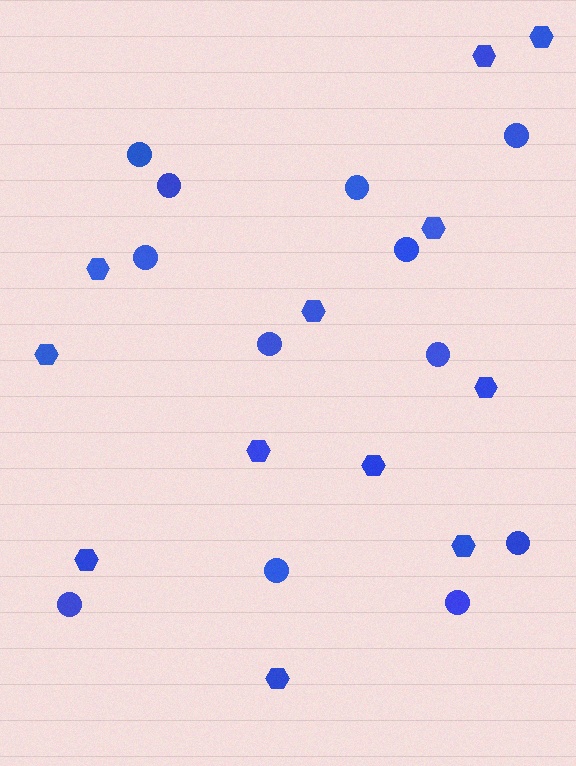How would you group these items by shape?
There are 2 groups: one group of circles (12) and one group of hexagons (12).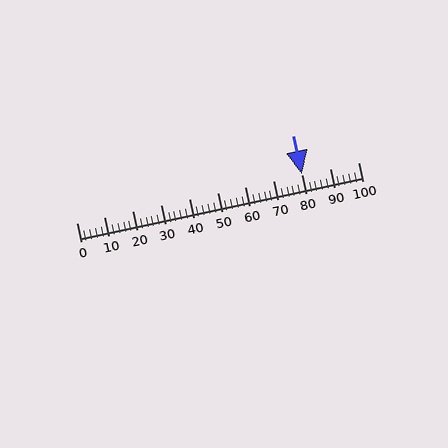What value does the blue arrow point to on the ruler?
The blue arrow points to approximately 80.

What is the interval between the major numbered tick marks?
The major tick marks are spaced 10 units apart.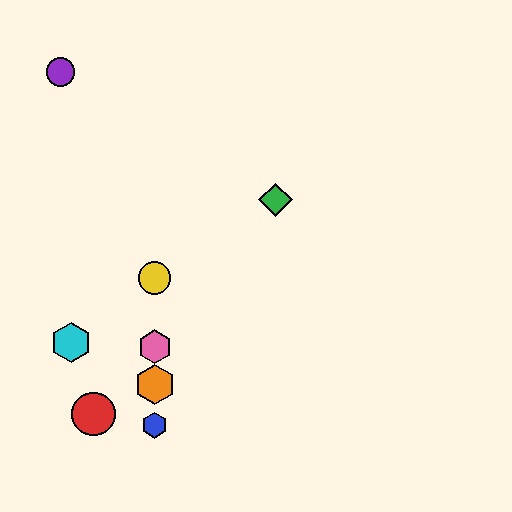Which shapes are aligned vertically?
The blue hexagon, the yellow circle, the orange hexagon, the pink hexagon are aligned vertically.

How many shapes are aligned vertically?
4 shapes (the blue hexagon, the yellow circle, the orange hexagon, the pink hexagon) are aligned vertically.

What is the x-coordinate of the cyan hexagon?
The cyan hexagon is at x≈71.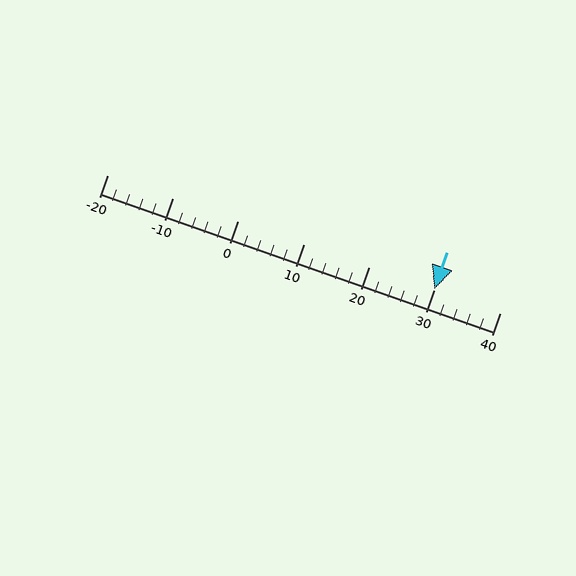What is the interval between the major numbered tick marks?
The major tick marks are spaced 10 units apart.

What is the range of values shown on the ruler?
The ruler shows values from -20 to 40.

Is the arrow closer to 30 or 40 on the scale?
The arrow is closer to 30.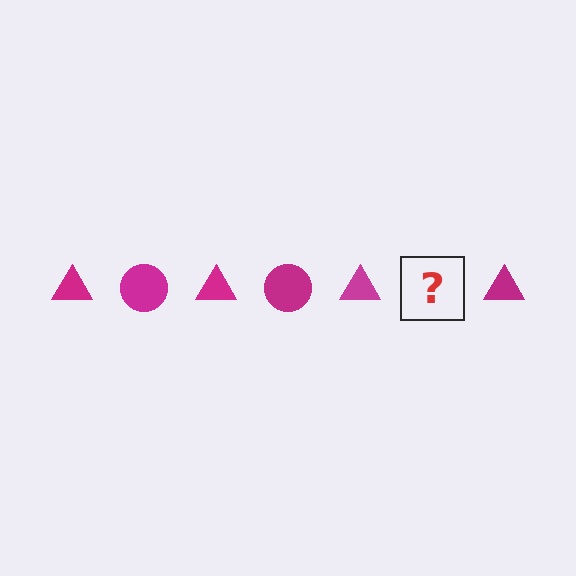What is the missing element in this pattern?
The missing element is a magenta circle.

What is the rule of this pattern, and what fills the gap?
The rule is that the pattern cycles through triangle, circle shapes in magenta. The gap should be filled with a magenta circle.